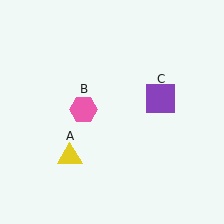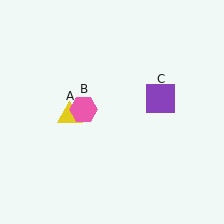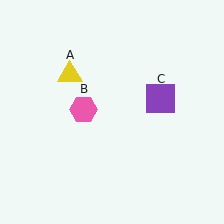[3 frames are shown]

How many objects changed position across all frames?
1 object changed position: yellow triangle (object A).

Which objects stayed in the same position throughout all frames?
Pink hexagon (object B) and purple square (object C) remained stationary.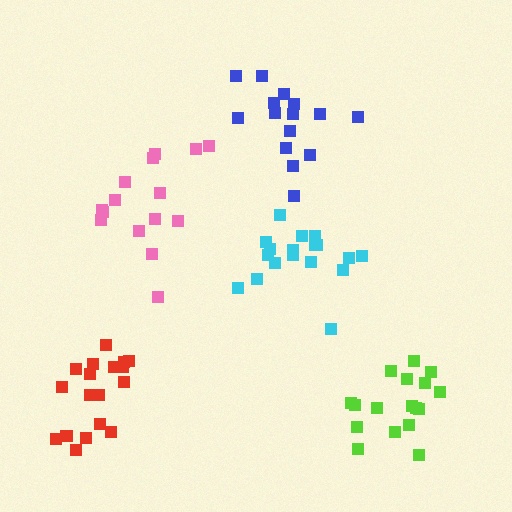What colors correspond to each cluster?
The clusters are colored: blue, pink, cyan, red, lime.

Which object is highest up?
The blue cluster is topmost.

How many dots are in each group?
Group 1: 15 dots, Group 2: 15 dots, Group 3: 18 dots, Group 4: 18 dots, Group 5: 18 dots (84 total).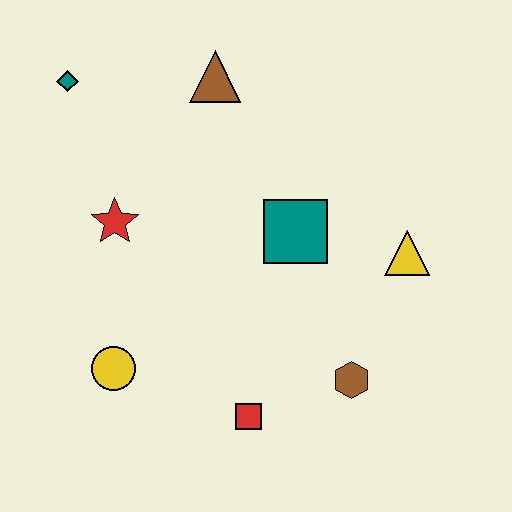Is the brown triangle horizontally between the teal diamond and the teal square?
Yes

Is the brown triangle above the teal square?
Yes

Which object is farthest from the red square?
The teal diamond is farthest from the red square.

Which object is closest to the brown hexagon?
The red square is closest to the brown hexagon.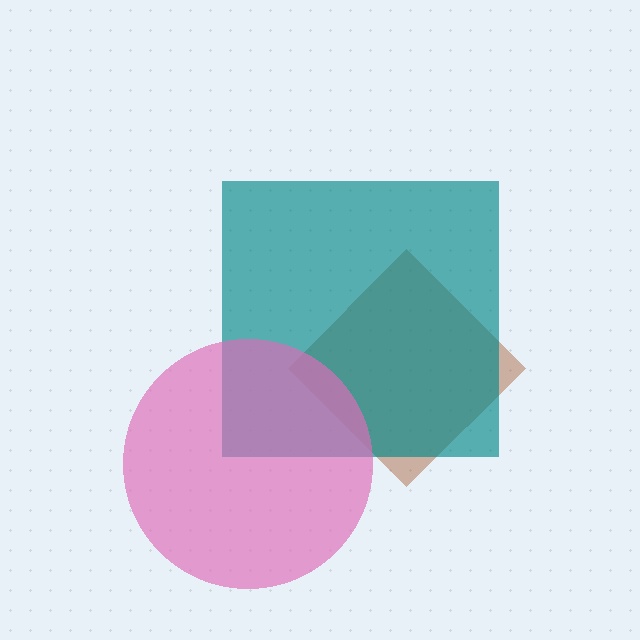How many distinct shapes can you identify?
There are 3 distinct shapes: a brown diamond, a teal square, a pink circle.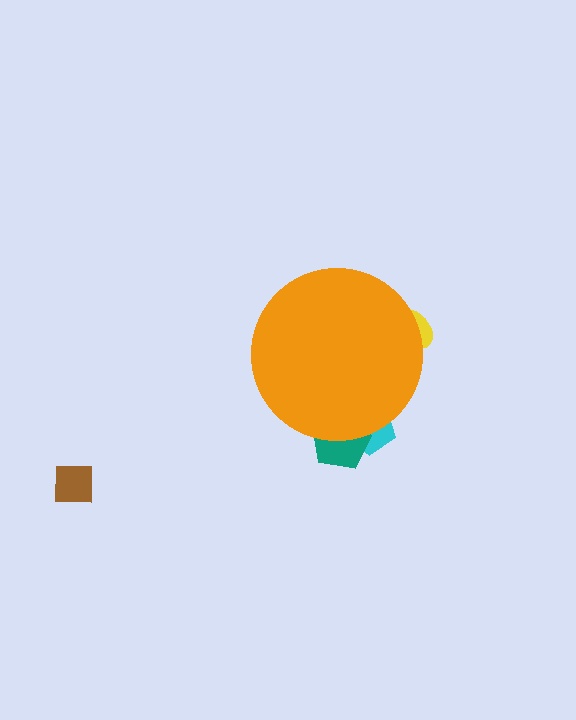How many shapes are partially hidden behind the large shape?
3 shapes are partially hidden.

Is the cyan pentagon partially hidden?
Yes, the cyan pentagon is partially hidden behind the orange circle.